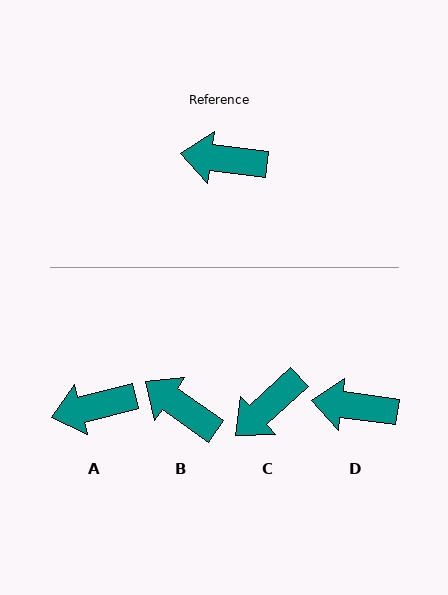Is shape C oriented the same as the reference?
No, it is off by about 50 degrees.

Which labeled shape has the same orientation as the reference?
D.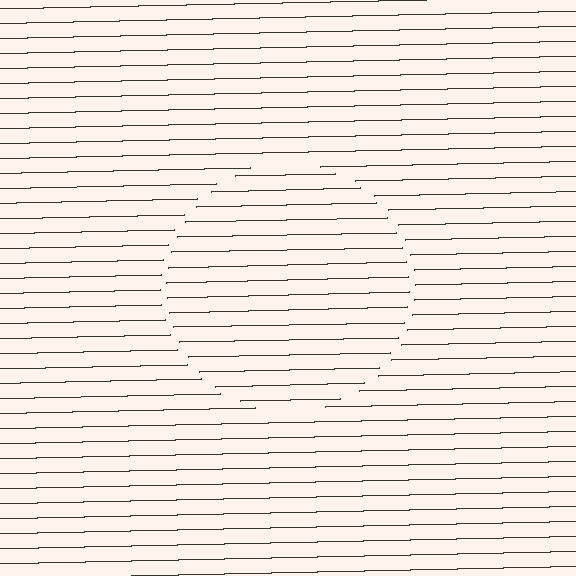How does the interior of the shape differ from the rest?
The interior of the shape contains the same grating, shifted by half a period — the contour is defined by the phase discontinuity where line-ends from the inner and outer gratings abut.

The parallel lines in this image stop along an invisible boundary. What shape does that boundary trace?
An illusory circle. The interior of the shape contains the same grating, shifted by half a period — the contour is defined by the phase discontinuity where line-ends from the inner and outer gratings abut.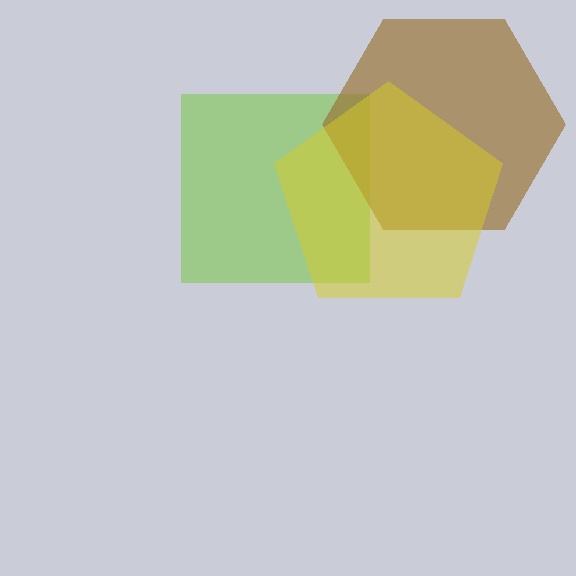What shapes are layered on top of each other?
The layered shapes are: a lime square, a brown hexagon, a yellow pentagon.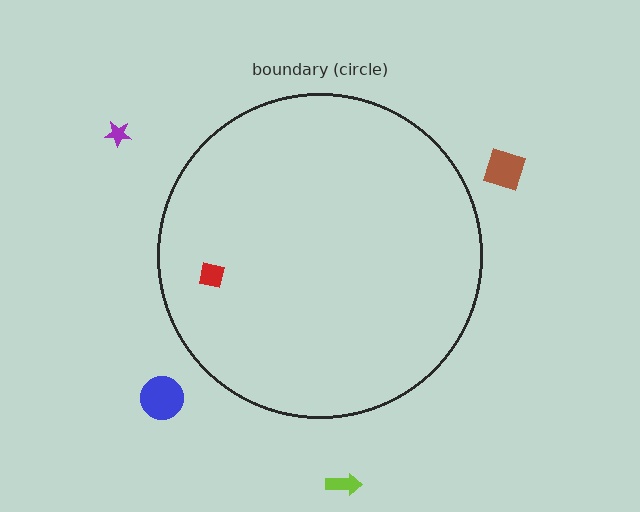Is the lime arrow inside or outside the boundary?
Outside.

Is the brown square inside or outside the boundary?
Outside.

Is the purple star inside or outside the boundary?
Outside.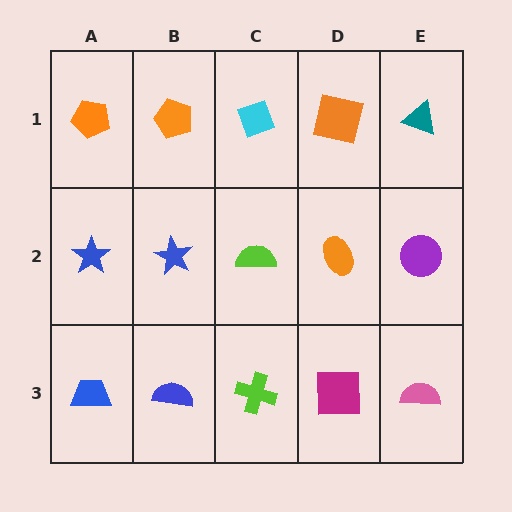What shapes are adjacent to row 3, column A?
A blue star (row 2, column A), a blue semicircle (row 3, column B).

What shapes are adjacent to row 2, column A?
An orange pentagon (row 1, column A), a blue trapezoid (row 3, column A), a blue star (row 2, column B).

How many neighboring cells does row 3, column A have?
2.